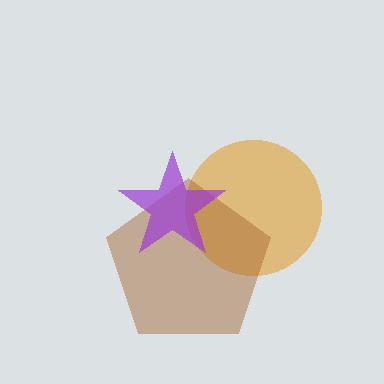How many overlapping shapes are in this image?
There are 3 overlapping shapes in the image.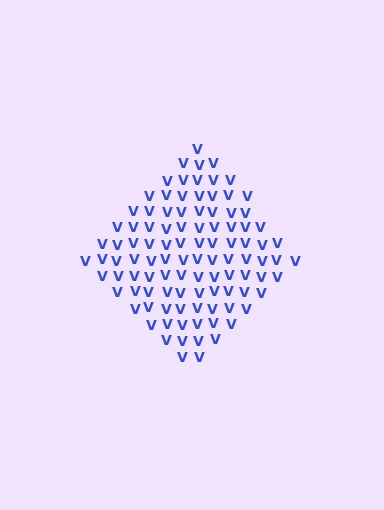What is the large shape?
The large shape is a diamond.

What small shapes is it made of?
It is made of small letter V's.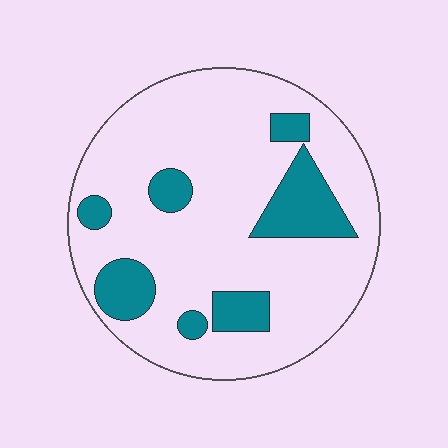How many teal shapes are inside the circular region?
7.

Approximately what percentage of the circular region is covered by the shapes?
Approximately 20%.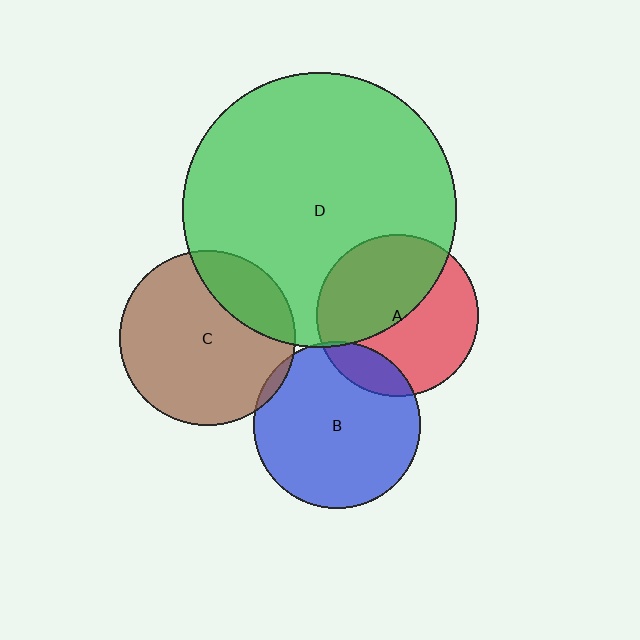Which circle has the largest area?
Circle D (green).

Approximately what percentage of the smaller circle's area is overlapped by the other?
Approximately 20%.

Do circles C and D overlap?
Yes.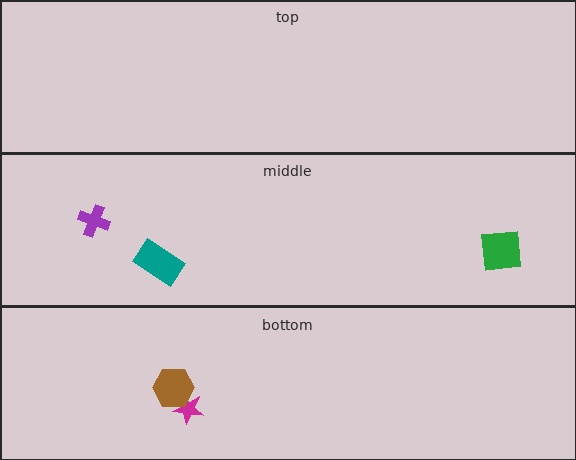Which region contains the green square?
The middle region.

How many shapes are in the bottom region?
2.